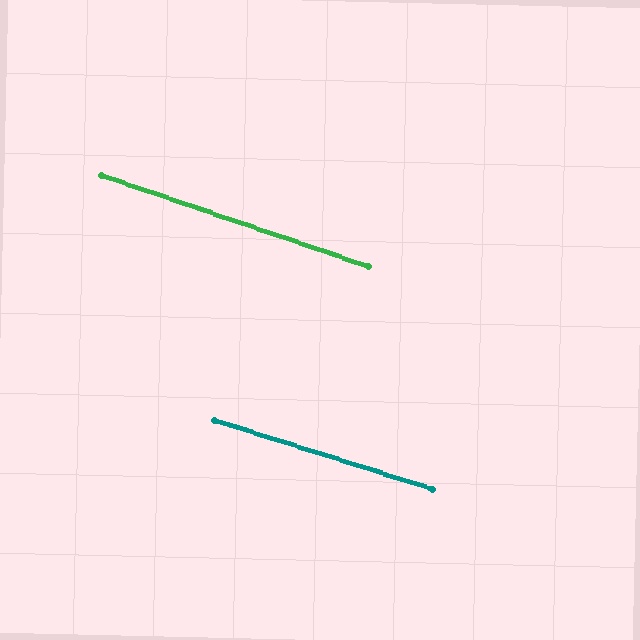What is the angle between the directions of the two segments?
Approximately 1 degree.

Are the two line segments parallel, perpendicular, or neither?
Parallel — their directions differ by only 1.2°.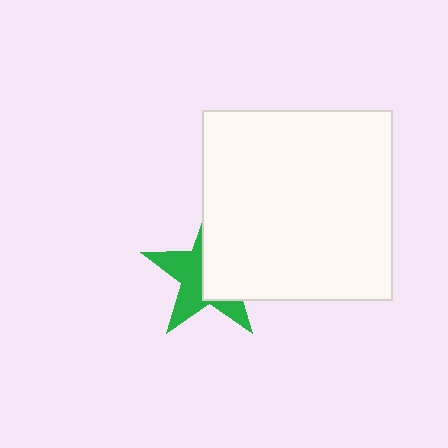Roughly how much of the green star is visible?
About half of it is visible (roughly 48%).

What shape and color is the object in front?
The object in front is a white square.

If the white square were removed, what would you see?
You would see the complete green star.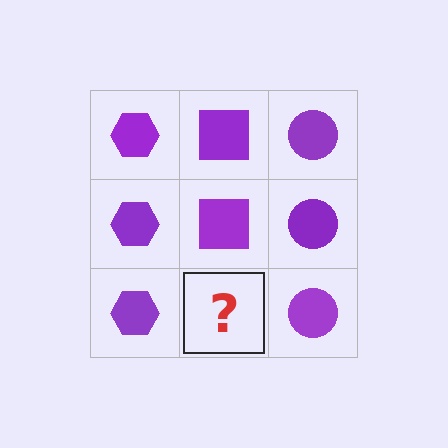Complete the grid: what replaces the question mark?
The question mark should be replaced with a purple square.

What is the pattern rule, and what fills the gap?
The rule is that each column has a consistent shape. The gap should be filled with a purple square.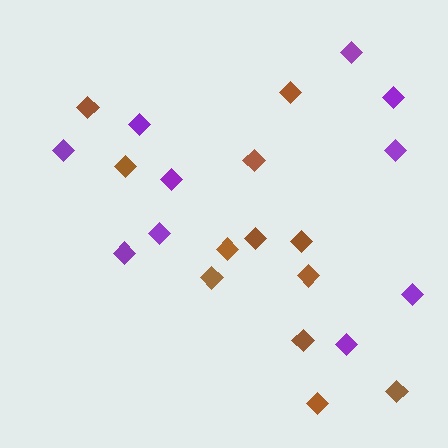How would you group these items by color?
There are 2 groups: one group of purple diamonds (10) and one group of brown diamonds (12).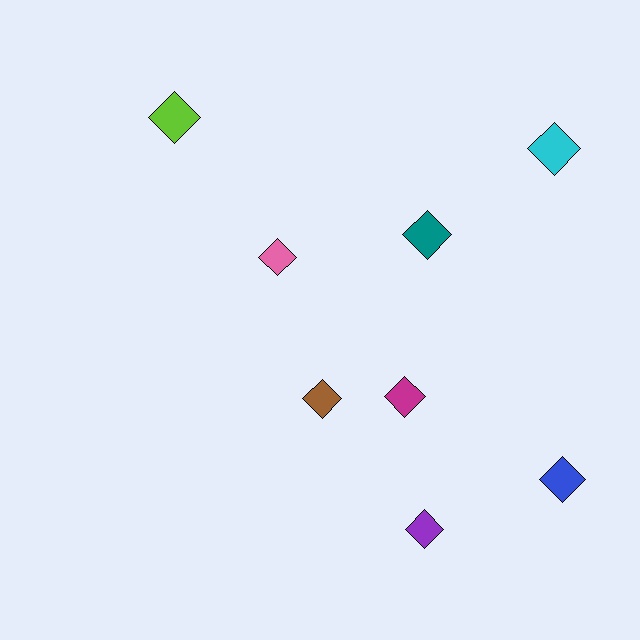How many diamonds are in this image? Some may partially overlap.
There are 8 diamonds.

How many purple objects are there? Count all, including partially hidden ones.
There is 1 purple object.